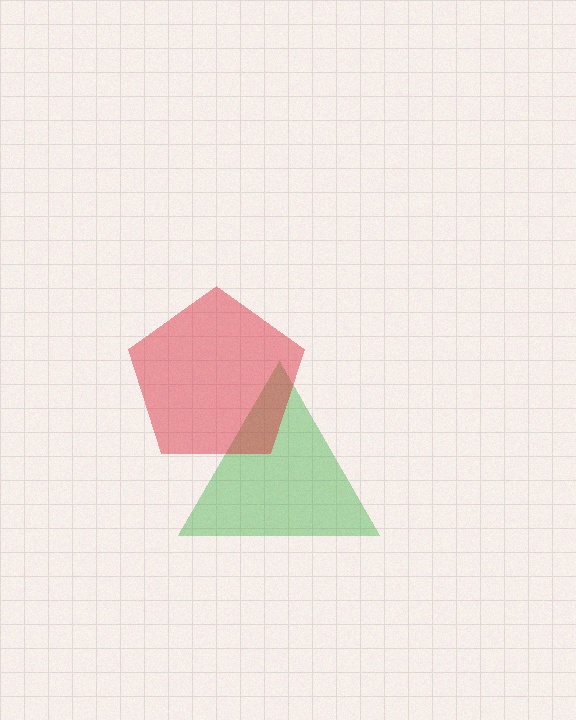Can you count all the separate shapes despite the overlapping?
Yes, there are 2 separate shapes.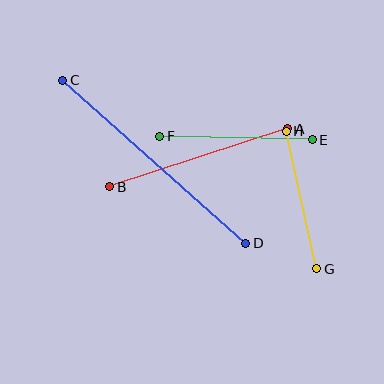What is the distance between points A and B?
The distance is approximately 187 pixels.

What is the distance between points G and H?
The distance is approximately 141 pixels.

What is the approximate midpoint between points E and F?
The midpoint is at approximately (236, 138) pixels.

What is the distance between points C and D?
The distance is approximately 245 pixels.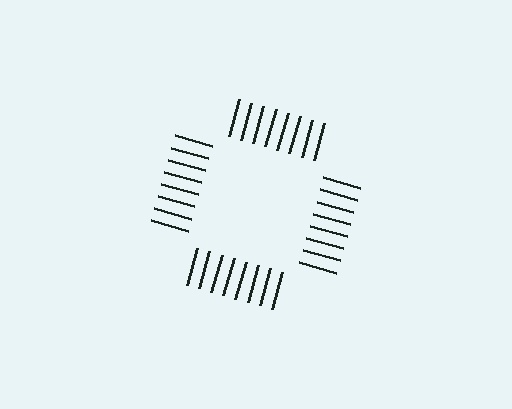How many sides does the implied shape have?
4 sides — the line-ends trace a square.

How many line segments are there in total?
32 — 8 along each of the 4 edges.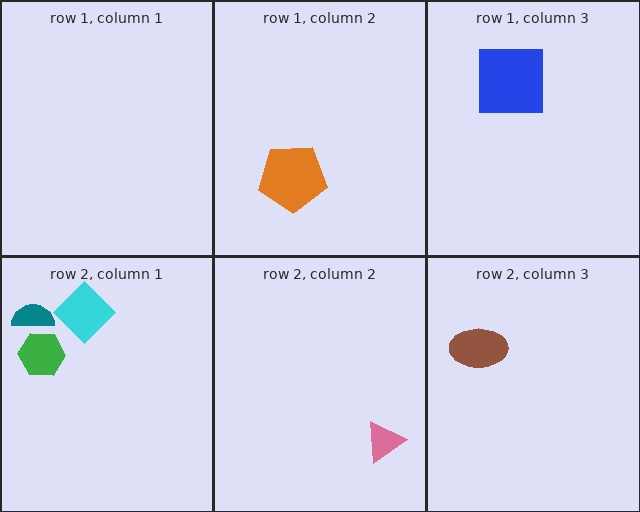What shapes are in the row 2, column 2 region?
The pink triangle.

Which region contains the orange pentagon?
The row 1, column 2 region.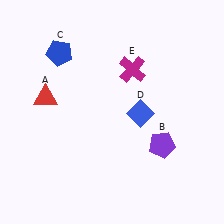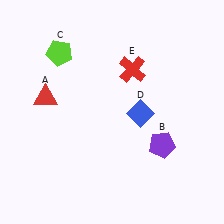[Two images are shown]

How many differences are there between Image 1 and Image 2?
There are 2 differences between the two images.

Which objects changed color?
C changed from blue to lime. E changed from magenta to red.